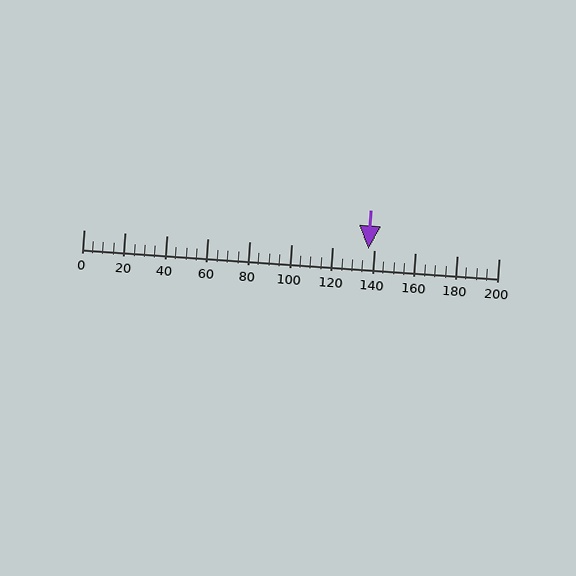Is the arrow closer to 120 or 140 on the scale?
The arrow is closer to 140.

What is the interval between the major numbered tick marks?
The major tick marks are spaced 20 units apart.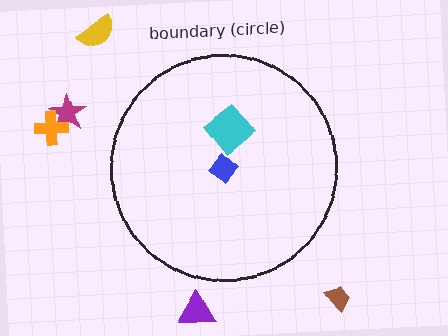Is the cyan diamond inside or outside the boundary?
Inside.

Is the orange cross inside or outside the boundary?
Outside.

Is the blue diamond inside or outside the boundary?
Inside.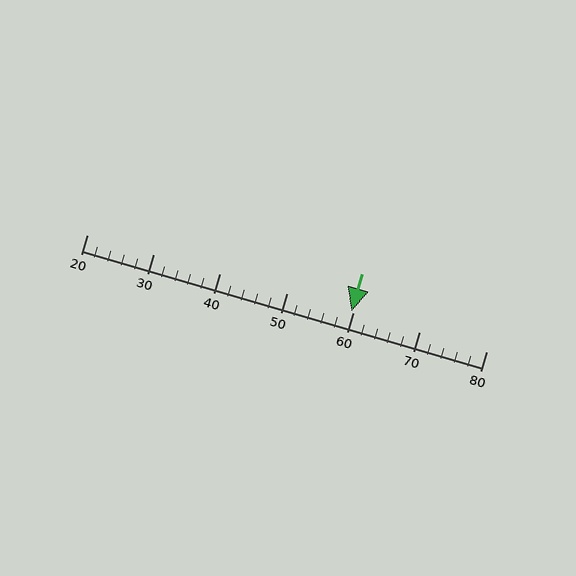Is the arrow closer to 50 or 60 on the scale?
The arrow is closer to 60.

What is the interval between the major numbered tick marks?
The major tick marks are spaced 10 units apart.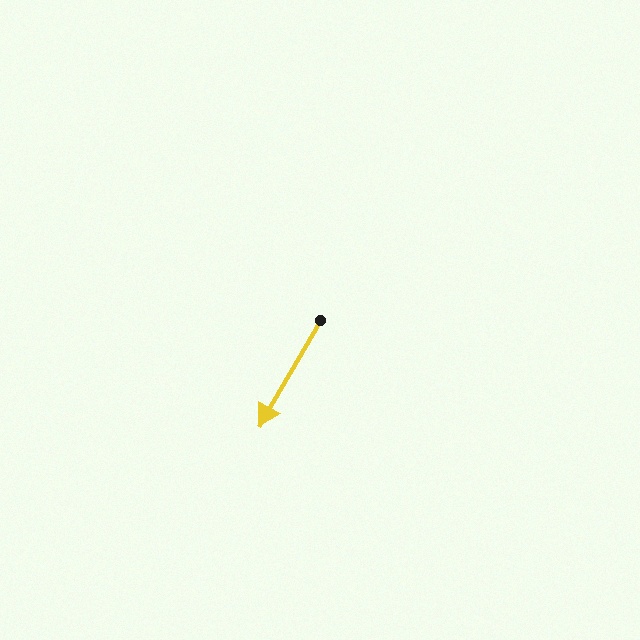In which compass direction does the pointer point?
Southwest.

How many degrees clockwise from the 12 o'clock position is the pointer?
Approximately 210 degrees.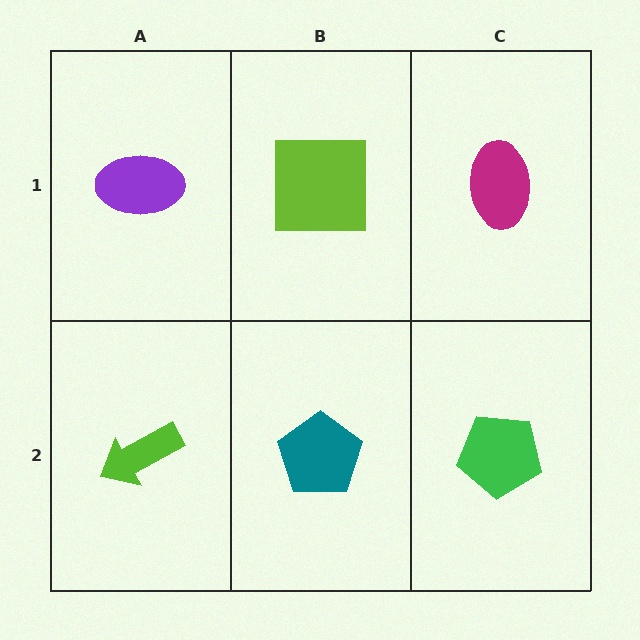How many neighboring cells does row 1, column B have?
3.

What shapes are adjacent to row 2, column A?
A purple ellipse (row 1, column A), a teal pentagon (row 2, column B).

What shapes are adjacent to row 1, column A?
A lime arrow (row 2, column A), a lime square (row 1, column B).